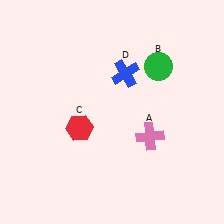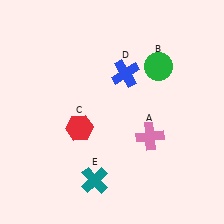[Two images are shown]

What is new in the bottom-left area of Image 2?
A teal cross (E) was added in the bottom-left area of Image 2.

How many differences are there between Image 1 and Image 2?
There is 1 difference between the two images.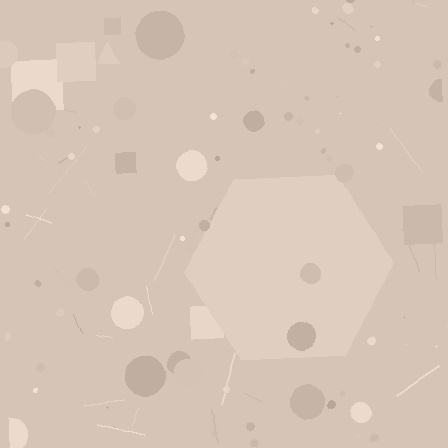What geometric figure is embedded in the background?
A hexagon is embedded in the background.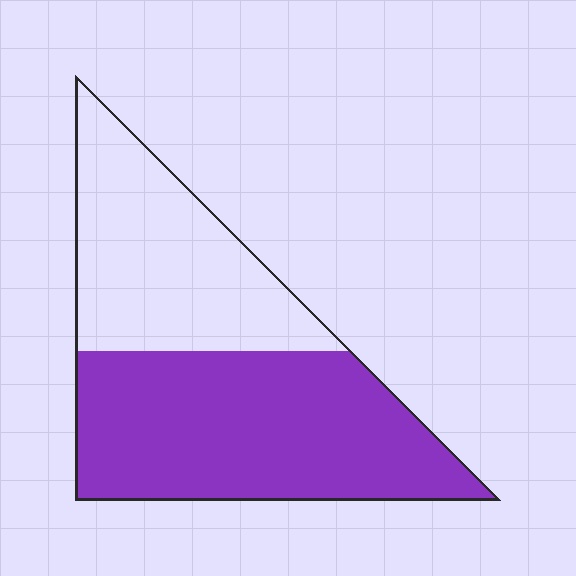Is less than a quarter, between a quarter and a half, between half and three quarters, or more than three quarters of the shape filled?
Between half and three quarters.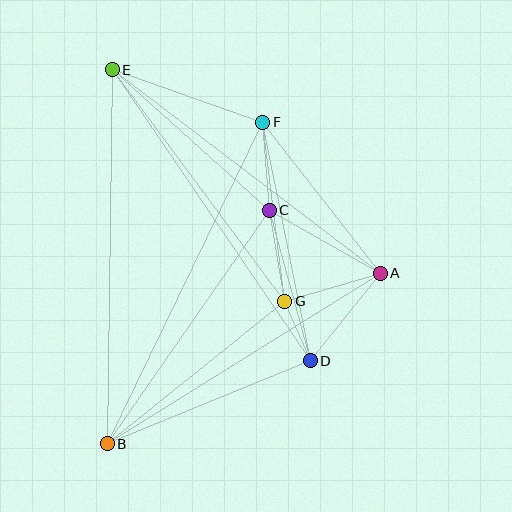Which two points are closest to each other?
Points D and G are closest to each other.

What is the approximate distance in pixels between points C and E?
The distance between C and E is approximately 211 pixels.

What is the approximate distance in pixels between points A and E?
The distance between A and E is approximately 336 pixels.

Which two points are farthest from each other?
Points B and E are farthest from each other.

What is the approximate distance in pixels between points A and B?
The distance between A and B is approximately 322 pixels.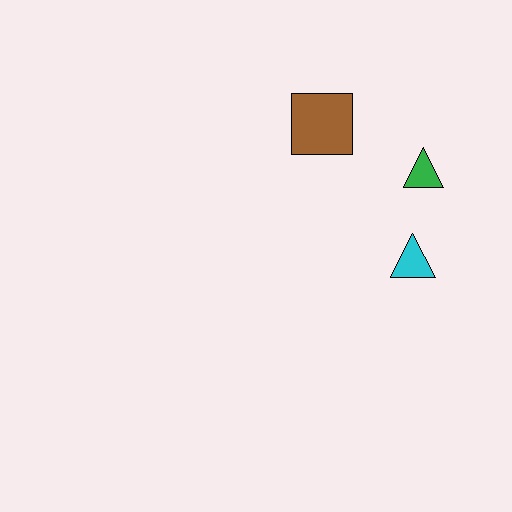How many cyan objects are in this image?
There is 1 cyan object.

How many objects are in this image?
There are 3 objects.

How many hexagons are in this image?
There are no hexagons.